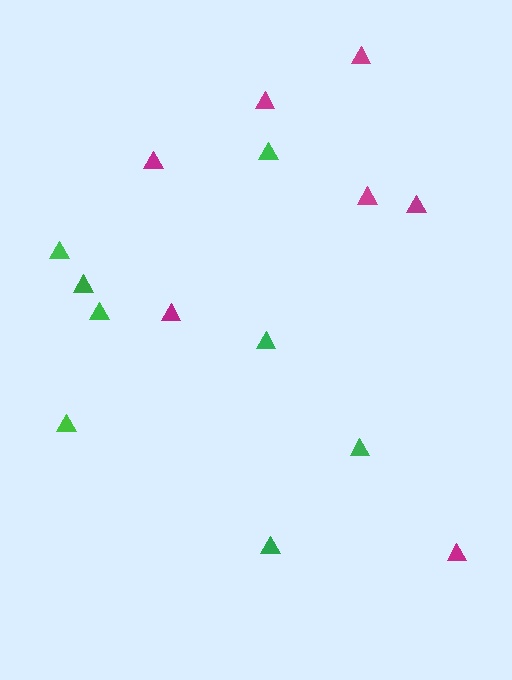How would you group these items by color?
There are 2 groups: one group of green triangles (8) and one group of magenta triangles (7).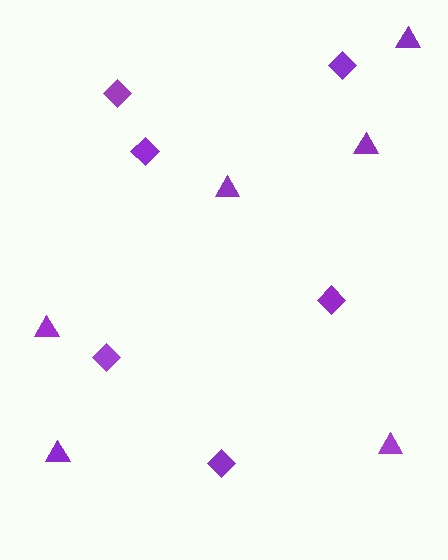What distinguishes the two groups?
There are 2 groups: one group of diamonds (6) and one group of triangles (6).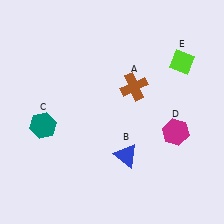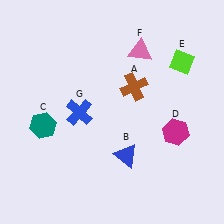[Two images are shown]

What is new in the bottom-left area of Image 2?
A blue cross (G) was added in the bottom-left area of Image 2.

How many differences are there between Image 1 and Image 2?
There are 2 differences between the two images.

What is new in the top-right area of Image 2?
A pink triangle (F) was added in the top-right area of Image 2.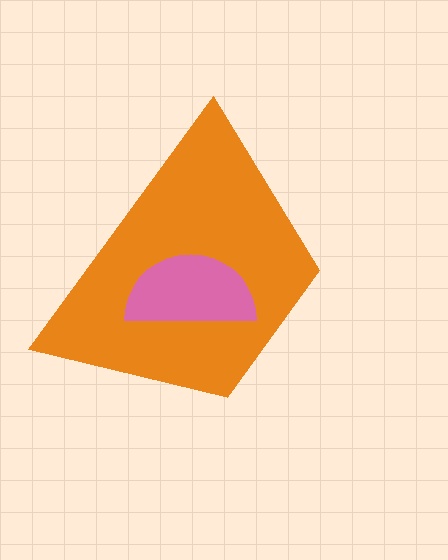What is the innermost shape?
The pink semicircle.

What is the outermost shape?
The orange trapezoid.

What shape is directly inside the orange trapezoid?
The pink semicircle.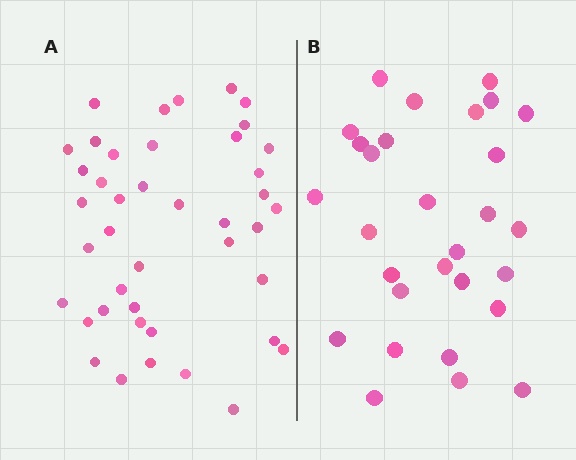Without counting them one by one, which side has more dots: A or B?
Region A (the left region) has more dots.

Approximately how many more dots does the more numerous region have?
Region A has approximately 15 more dots than region B.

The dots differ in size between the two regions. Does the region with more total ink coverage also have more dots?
No. Region B has more total ink coverage because its dots are larger, but region A actually contains more individual dots. Total area can be misleading — the number of items is what matters here.